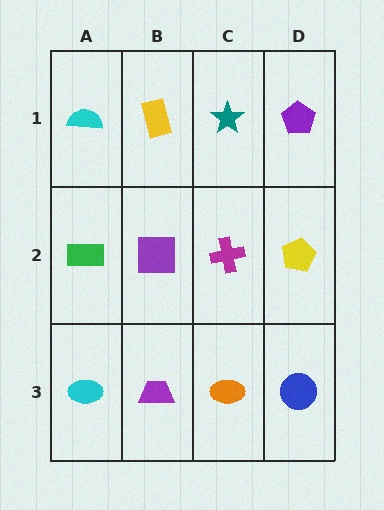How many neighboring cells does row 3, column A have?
2.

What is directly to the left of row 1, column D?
A teal star.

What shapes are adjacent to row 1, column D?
A yellow pentagon (row 2, column D), a teal star (row 1, column C).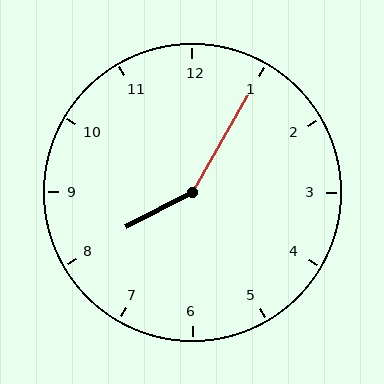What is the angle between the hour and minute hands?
Approximately 148 degrees.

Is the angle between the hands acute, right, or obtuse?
It is obtuse.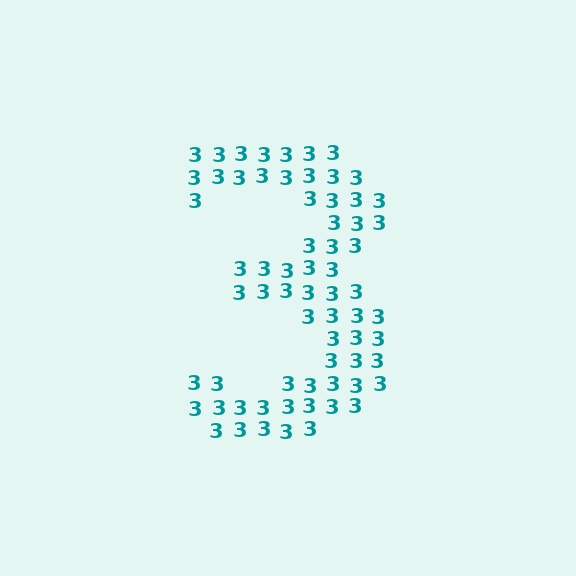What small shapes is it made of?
It is made of small digit 3's.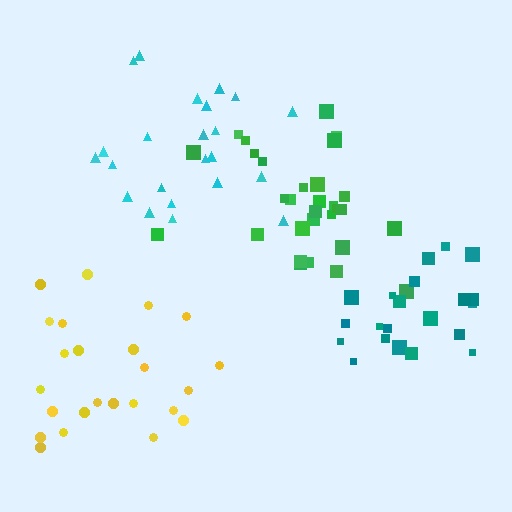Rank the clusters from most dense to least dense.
green, yellow, teal, cyan.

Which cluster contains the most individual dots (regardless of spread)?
Green (30).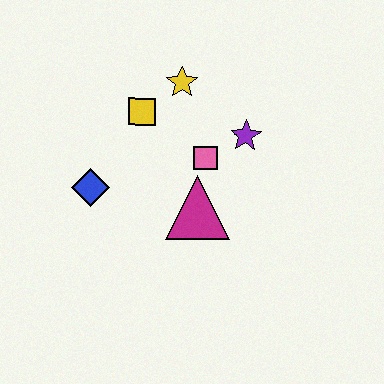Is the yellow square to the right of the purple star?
No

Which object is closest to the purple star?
The pink square is closest to the purple star.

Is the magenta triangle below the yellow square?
Yes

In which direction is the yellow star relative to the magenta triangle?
The yellow star is above the magenta triangle.